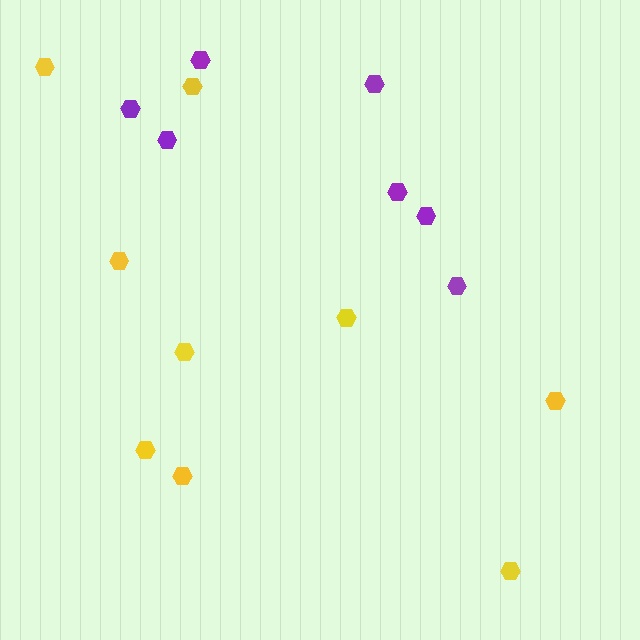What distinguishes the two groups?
There are 2 groups: one group of purple hexagons (7) and one group of yellow hexagons (9).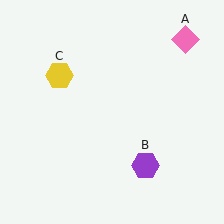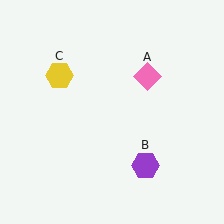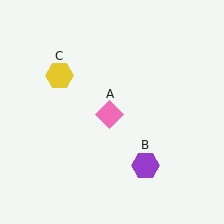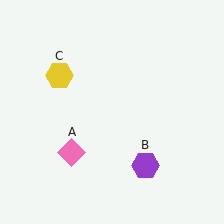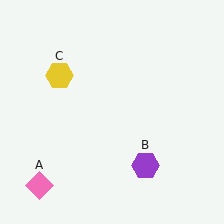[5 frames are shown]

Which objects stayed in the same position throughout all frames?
Purple hexagon (object B) and yellow hexagon (object C) remained stationary.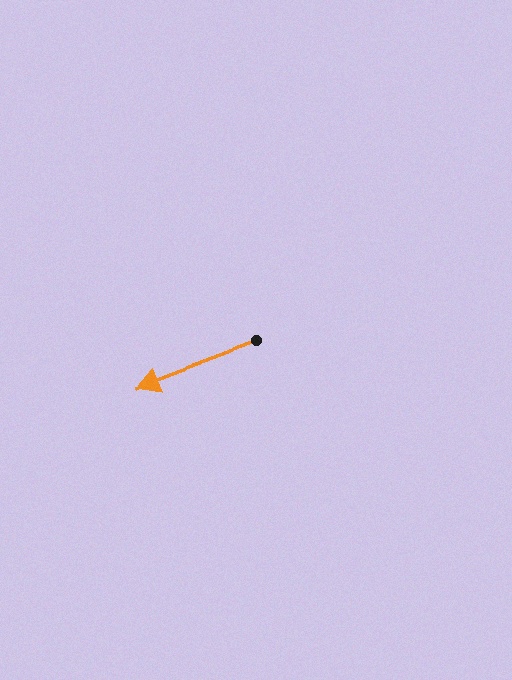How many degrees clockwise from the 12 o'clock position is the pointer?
Approximately 249 degrees.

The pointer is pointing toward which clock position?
Roughly 8 o'clock.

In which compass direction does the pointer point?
West.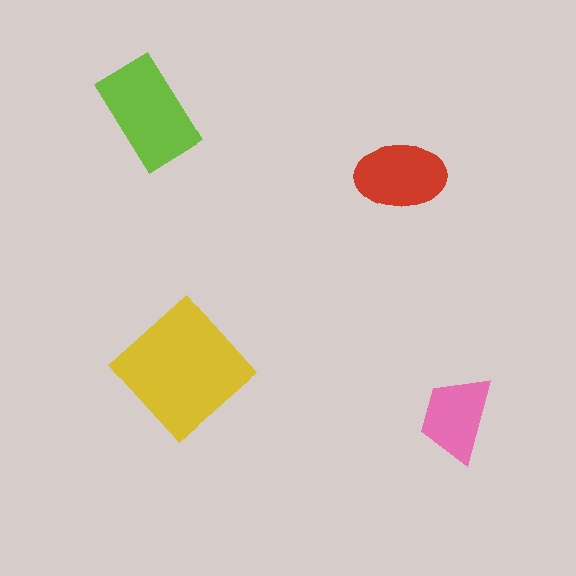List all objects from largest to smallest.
The yellow diamond, the lime rectangle, the red ellipse, the pink trapezoid.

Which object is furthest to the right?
The pink trapezoid is rightmost.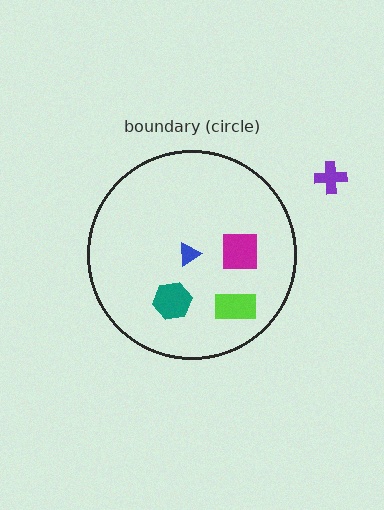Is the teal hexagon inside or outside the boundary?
Inside.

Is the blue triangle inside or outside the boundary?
Inside.